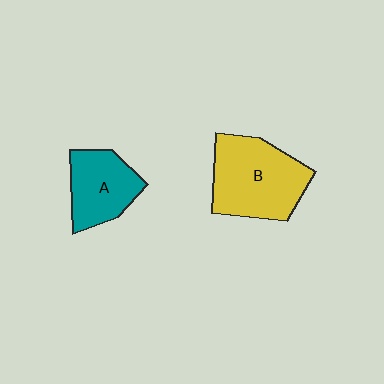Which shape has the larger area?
Shape B (yellow).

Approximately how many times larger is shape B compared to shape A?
Approximately 1.5 times.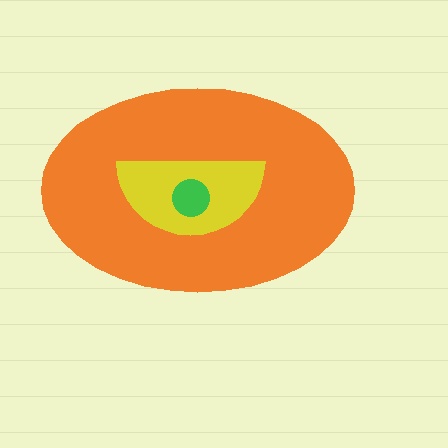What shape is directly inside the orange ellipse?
The yellow semicircle.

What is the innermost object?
The green circle.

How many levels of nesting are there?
3.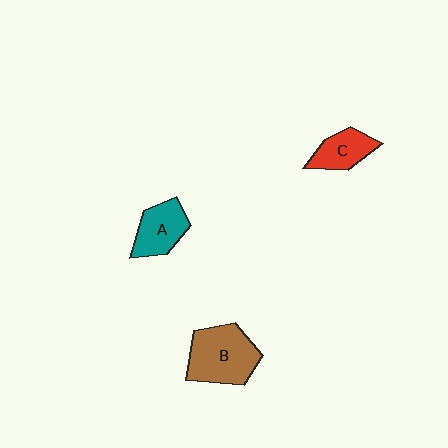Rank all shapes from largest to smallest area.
From largest to smallest: B (brown), A (teal), C (red).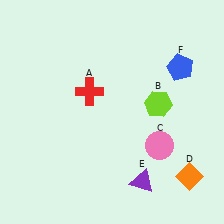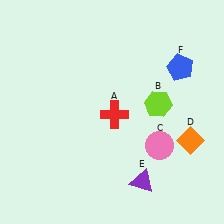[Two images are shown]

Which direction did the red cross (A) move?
The red cross (A) moved right.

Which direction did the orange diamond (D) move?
The orange diamond (D) moved up.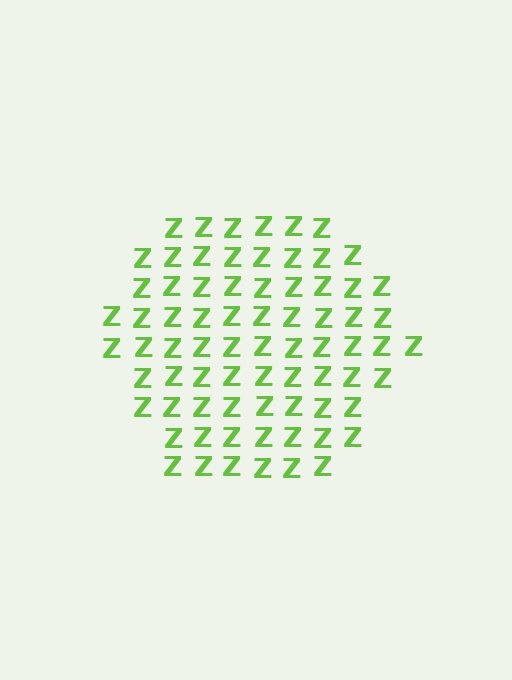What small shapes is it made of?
It is made of small letter Z's.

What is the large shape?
The large shape is a hexagon.